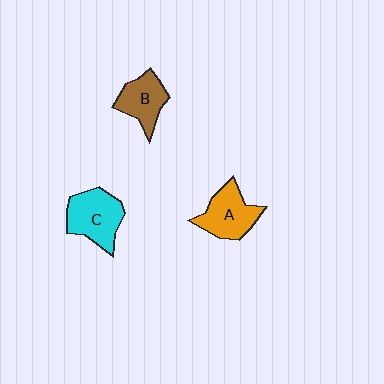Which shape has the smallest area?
Shape B (brown).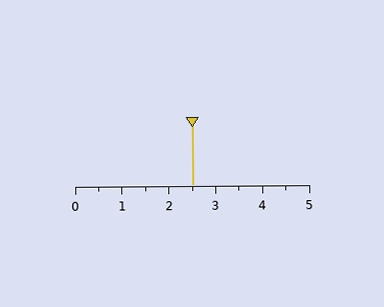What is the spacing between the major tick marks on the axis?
The major ticks are spaced 1 apart.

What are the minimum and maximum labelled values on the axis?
The axis runs from 0 to 5.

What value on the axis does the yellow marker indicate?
The marker indicates approximately 2.5.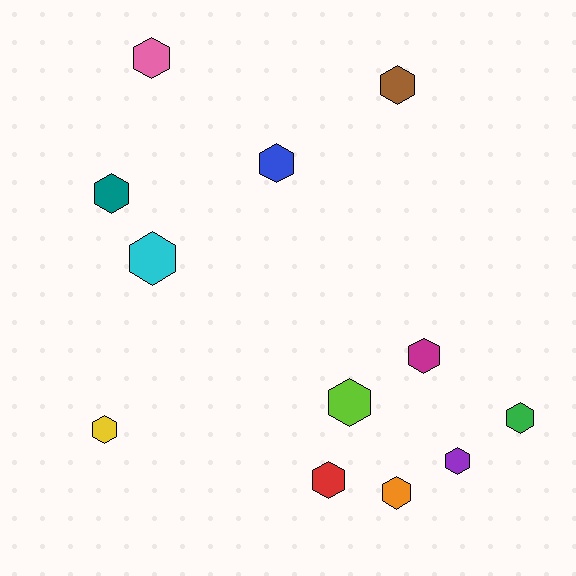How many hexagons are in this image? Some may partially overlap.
There are 12 hexagons.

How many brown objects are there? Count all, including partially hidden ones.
There is 1 brown object.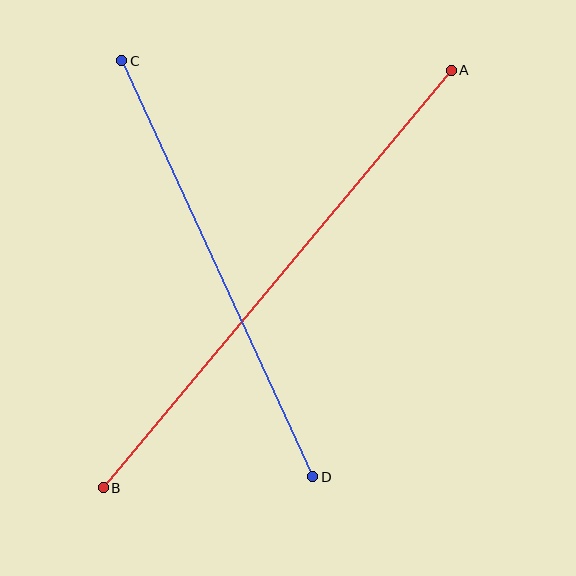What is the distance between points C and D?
The distance is approximately 458 pixels.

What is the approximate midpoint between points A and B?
The midpoint is at approximately (277, 279) pixels.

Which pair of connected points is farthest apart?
Points A and B are farthest apart.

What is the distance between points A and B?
The distance is approximately 543 pixels.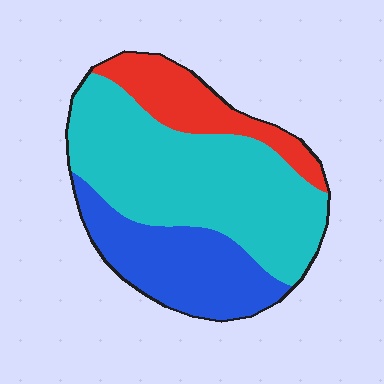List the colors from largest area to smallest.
From largest to smallest: cyan, blue, red.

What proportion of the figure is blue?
Blue takes up about one quarter (1/4) of the figure.